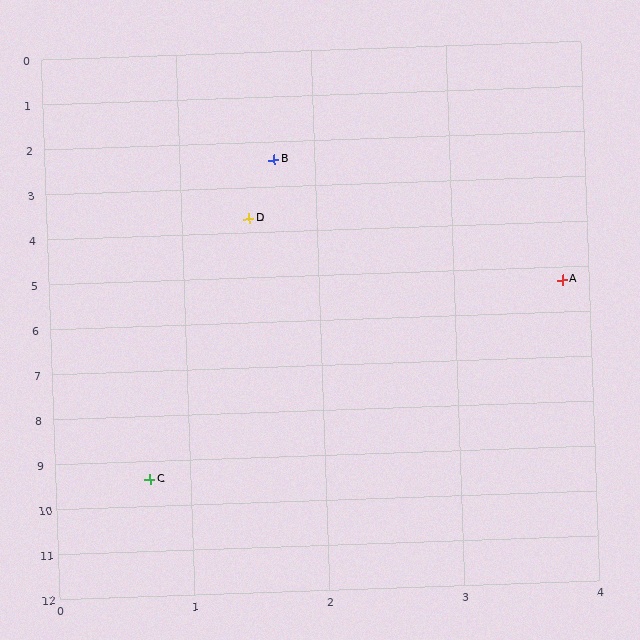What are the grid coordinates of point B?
Point B is at approximately (1.7, 2.4).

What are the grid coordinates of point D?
Point D is at approximately (1.5, 3.7).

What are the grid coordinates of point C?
Point C is at approximately (0.7, 9.4).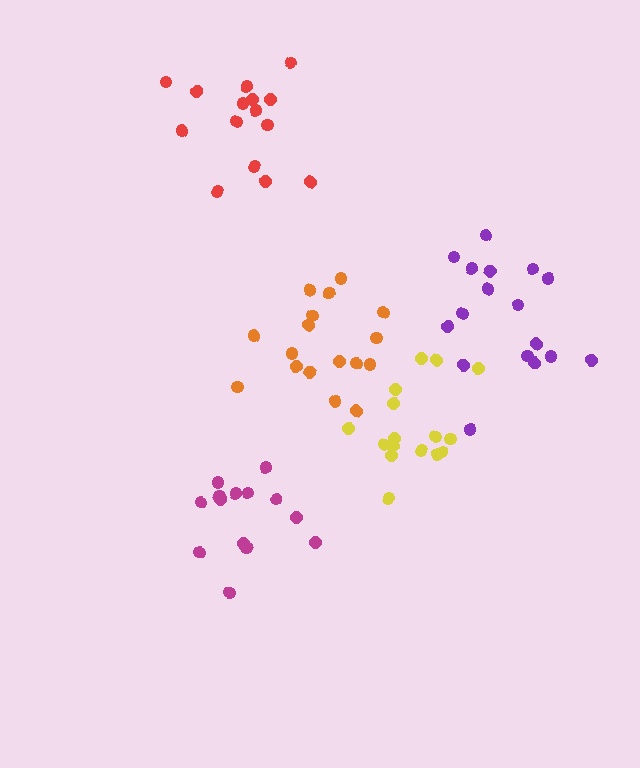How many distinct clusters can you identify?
There are 5 distinct clusters.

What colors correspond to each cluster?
The clusters are colored: red, yellow, orange, purple, magenta.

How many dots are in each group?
Group 1: 15 dots, Group 2: 16 dots, Group 3: 17 dots, Group 4: 17 dots, Group 5: 14 dots (79 total).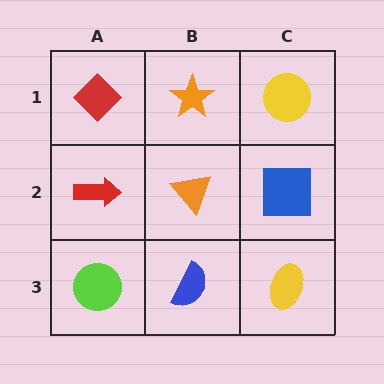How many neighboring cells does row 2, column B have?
4.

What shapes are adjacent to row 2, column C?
A yellow circle (row 1, column C), a yellow ellipse (row 3, column C), an orange triangle (row 2, column B).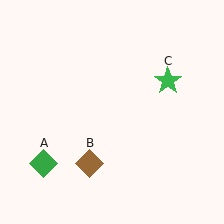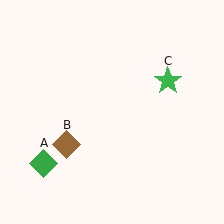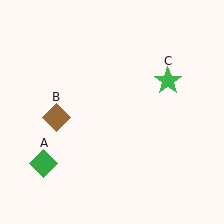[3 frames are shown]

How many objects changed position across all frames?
1 object changed position: brown diamond (object B).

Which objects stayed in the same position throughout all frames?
Green diamond (object A) and green star (object C) remained stationary.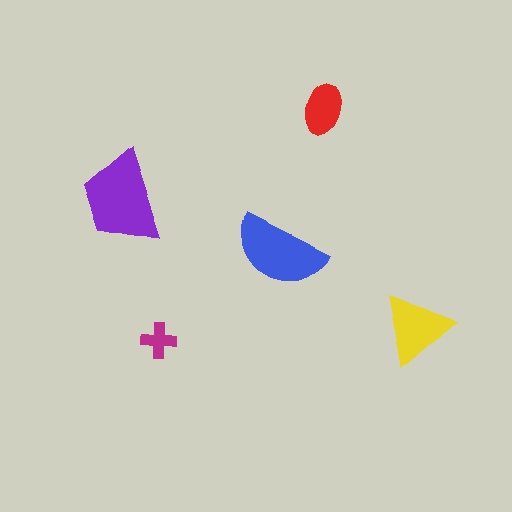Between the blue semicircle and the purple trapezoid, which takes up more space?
The purple trapezoid.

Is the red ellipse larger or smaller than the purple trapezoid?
Smaller.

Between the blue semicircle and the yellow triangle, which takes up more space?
The blue semicircle.